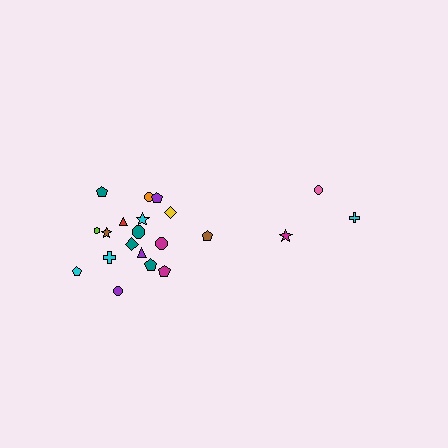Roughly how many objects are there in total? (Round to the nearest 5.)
Roughly 20 objects in total.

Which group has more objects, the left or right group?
The left group.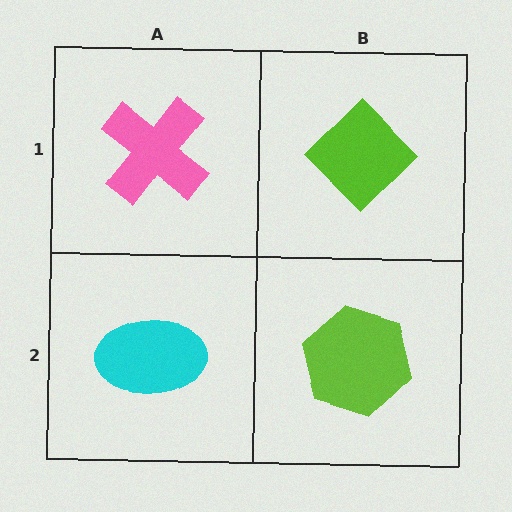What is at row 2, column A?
A cyan ellipse.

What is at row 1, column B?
A lime diamond.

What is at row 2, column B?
A lime hexagon.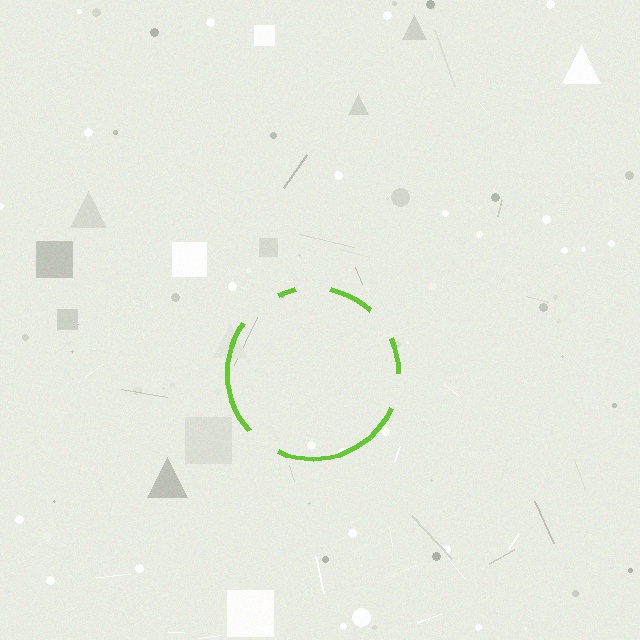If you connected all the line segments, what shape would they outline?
They would outline a circle.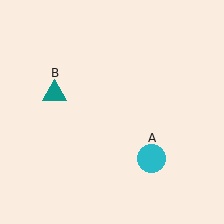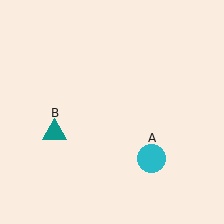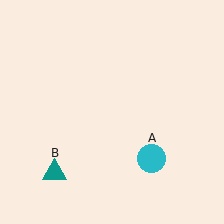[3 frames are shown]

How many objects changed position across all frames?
1 object changed position: teal triangle (object B).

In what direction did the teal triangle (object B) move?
The teal triangle (object B) moved down.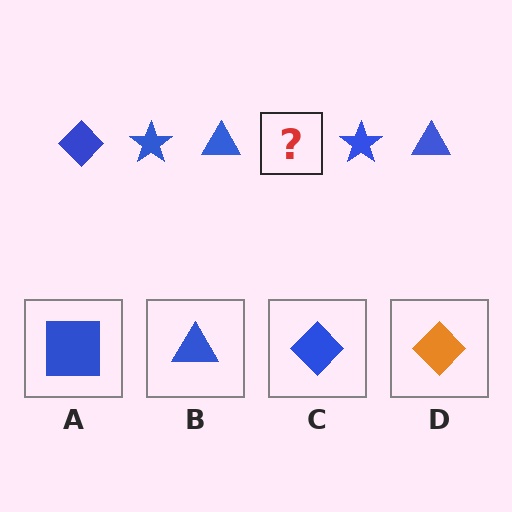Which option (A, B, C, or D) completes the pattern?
C.